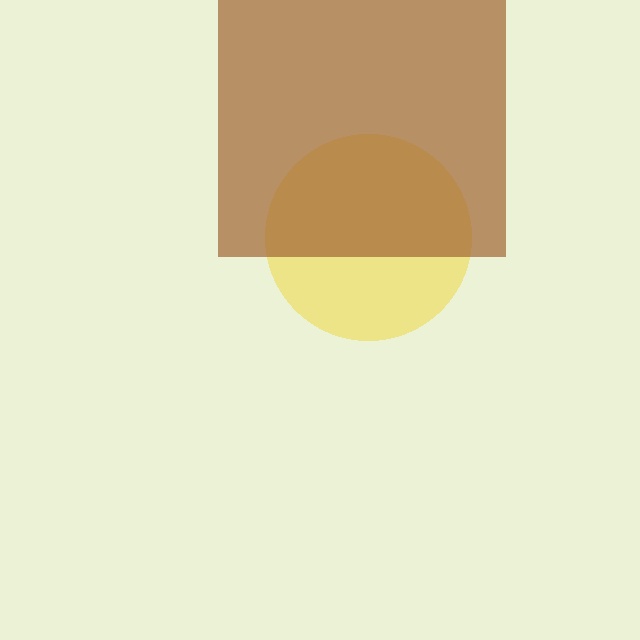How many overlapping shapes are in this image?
There are 2 overlapping shapes in the image.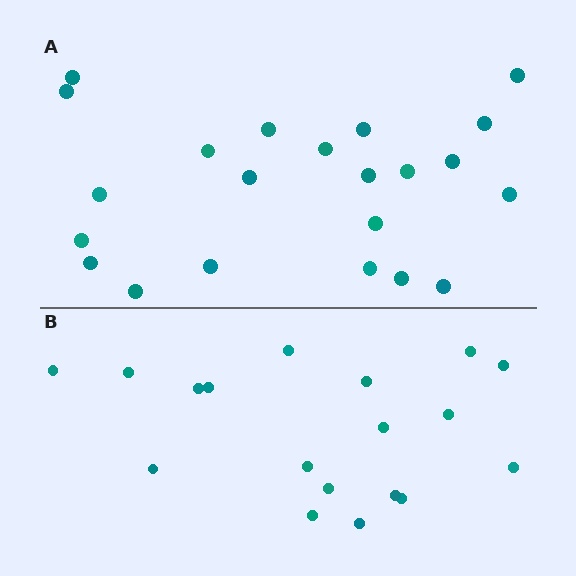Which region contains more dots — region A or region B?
Region A (the top region) has more dots.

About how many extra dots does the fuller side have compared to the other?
Region A has about 4 more dots than region B.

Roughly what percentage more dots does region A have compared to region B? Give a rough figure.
About 20% more.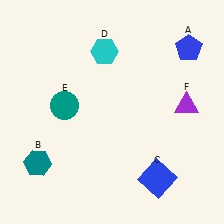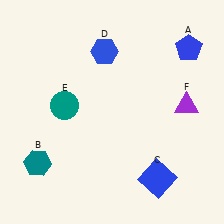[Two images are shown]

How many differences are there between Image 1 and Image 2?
There is 1 difference between the two images.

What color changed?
The hexagon (D) changed from cyan in Image 1 to blue in Image 2.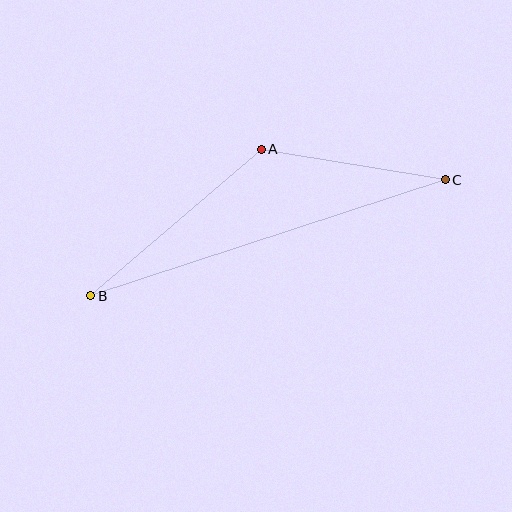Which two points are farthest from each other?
Points B and C are farthest from each other.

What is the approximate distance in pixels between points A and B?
The distance between A and B is approximately 225 pixels.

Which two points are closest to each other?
Points A and C are closest to each other.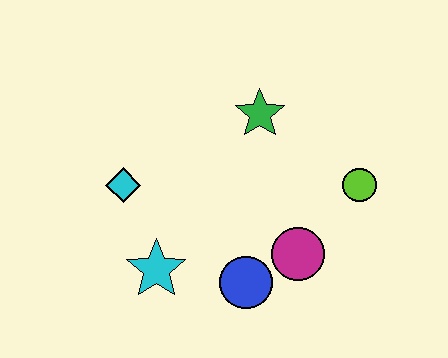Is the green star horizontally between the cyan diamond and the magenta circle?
Yes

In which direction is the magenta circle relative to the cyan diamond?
The magenta circle is to the right of the cyan diamond.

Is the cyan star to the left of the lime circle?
Yes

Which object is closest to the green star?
The lime circle is closest to the green star.